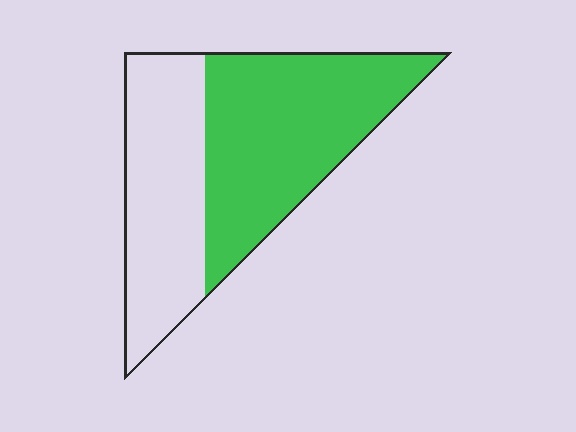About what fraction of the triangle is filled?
About three fifths (3/5).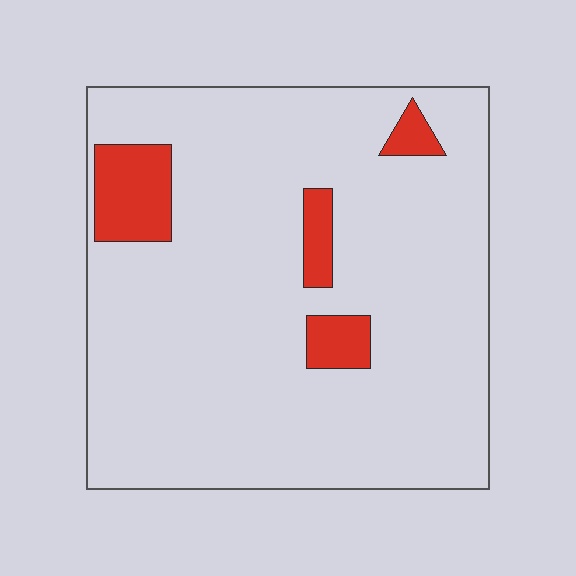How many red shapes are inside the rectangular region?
4.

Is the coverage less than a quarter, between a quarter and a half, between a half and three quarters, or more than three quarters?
Less than a quarter.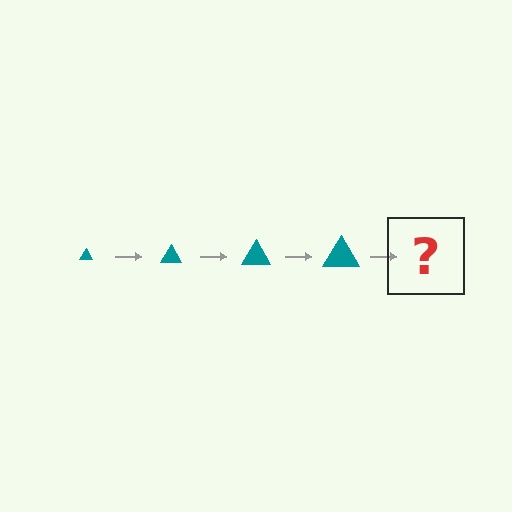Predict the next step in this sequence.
The next step is a teal triangle, larger than the previous one.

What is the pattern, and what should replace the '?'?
The pattern is that the triangle gets progressively larger each step. The '?' should be a teal triangle, larger than the previous one.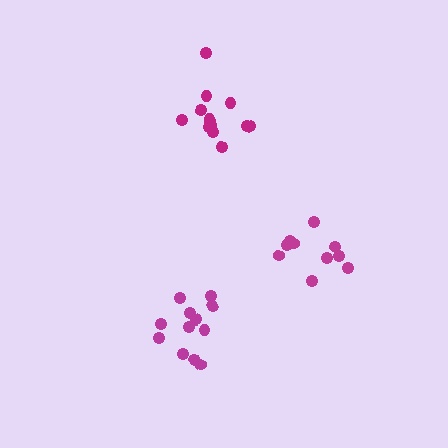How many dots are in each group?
Group 1: 12 dots, Group 2: 10 dots, Group 3: 13 dots (35 total).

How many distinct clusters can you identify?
There are 3 distinct clusters.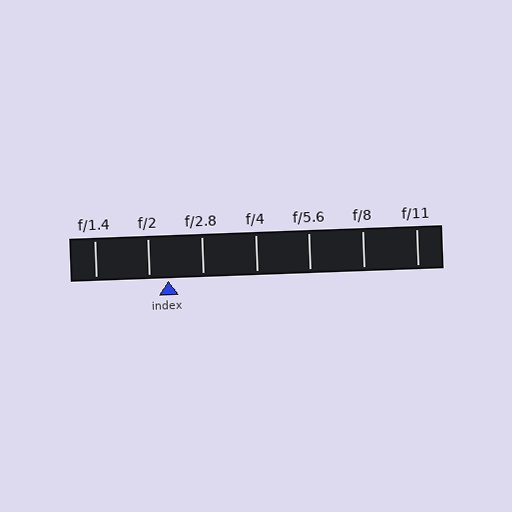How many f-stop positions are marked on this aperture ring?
There are 7 f-stop positions marked.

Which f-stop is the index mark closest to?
The index mark is closest to f/2.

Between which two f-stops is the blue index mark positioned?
The index mark is between f/2 and f/2.8.